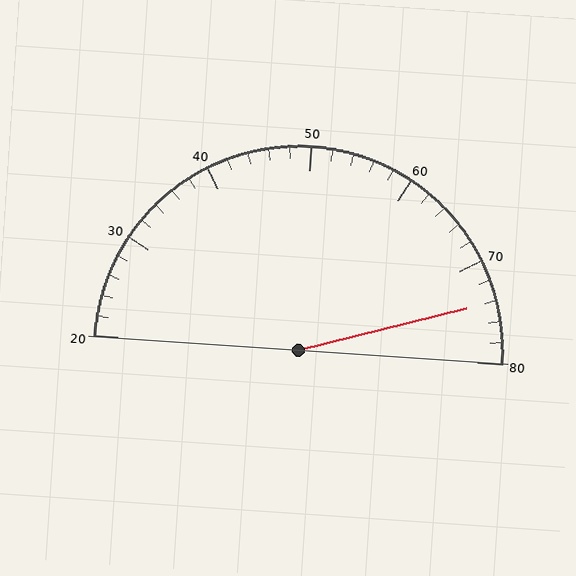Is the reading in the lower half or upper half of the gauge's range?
The reading is in the upper half of the range (20 to 80).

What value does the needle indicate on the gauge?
The needle indicates approximately 74.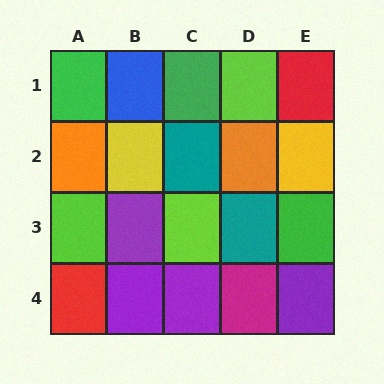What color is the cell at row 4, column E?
Purple.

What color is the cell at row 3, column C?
Lime.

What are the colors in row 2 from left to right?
Orange, yellow, teal, orange, yellow.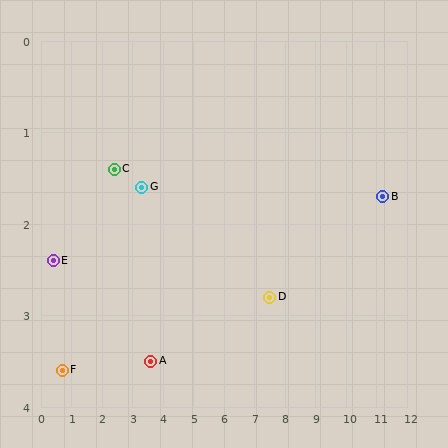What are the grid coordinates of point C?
Point C is at approximately (2.4, 1.4).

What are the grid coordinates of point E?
Point E is at approximately (0.4, 2.4).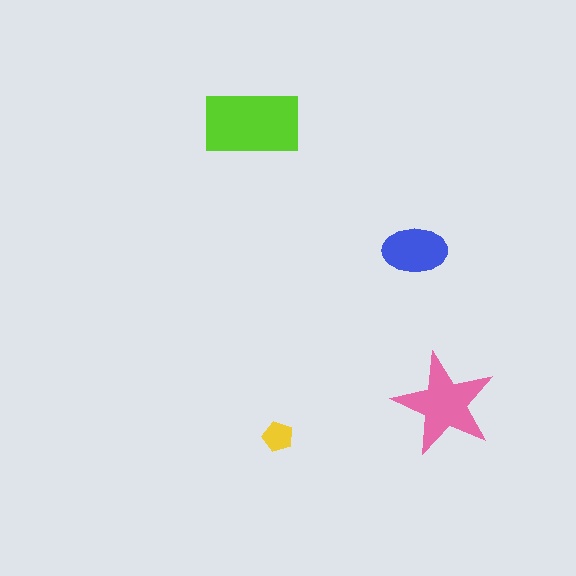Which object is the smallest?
The yellow pentagon.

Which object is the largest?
The lime rectangle.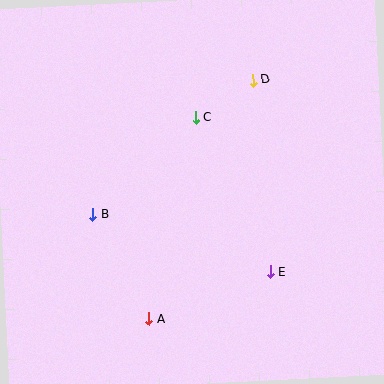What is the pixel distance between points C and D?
The distance between C and D is 68 pixels.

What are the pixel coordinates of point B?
Point B is at (93, 215).